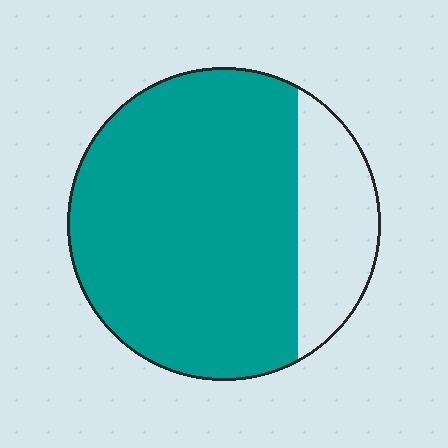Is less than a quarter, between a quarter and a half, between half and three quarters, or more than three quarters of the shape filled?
More than three quarters.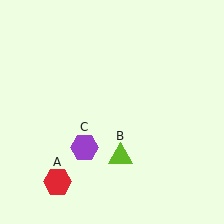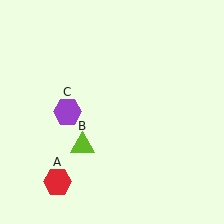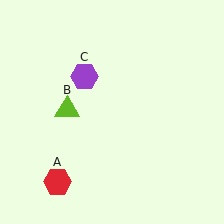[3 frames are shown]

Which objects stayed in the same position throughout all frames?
Red hexagon (object A) remained stationary.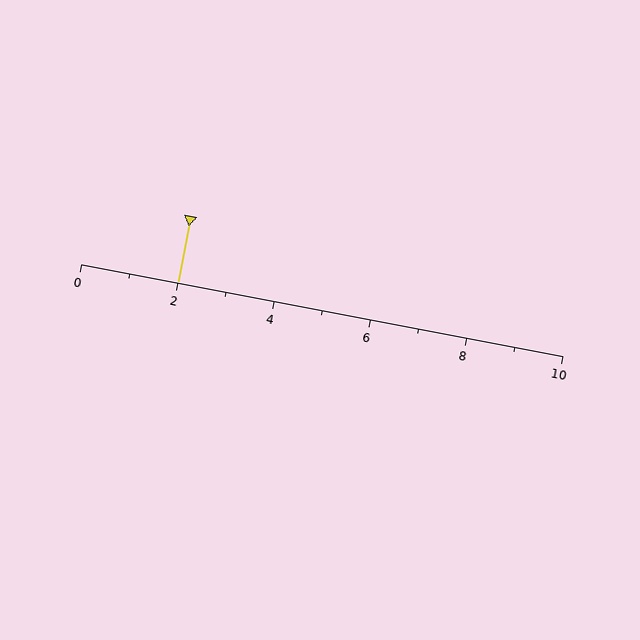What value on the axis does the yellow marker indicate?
The marker indicates approximately 2.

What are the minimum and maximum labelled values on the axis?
The axis runs from 0 to 10.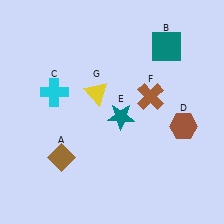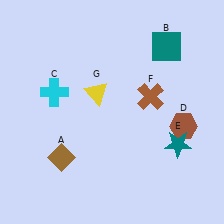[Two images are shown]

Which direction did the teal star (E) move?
The teal star (E) moved right.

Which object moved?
The teal star (E) moved right.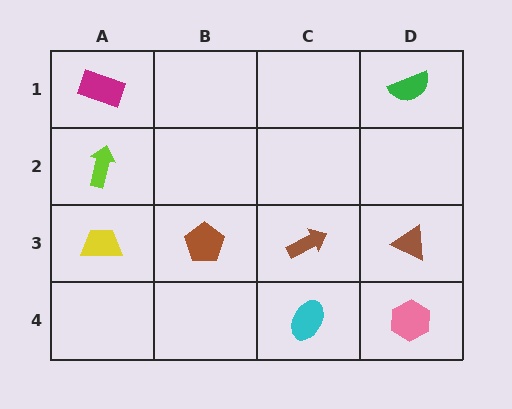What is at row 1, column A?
A magenta rectangle.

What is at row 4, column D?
A pink hexagon.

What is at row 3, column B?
A brown pentagon.